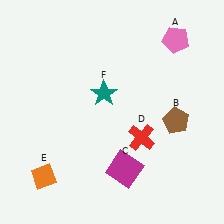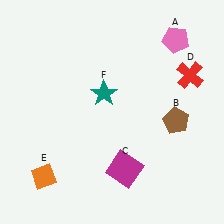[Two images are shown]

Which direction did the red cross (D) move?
The red cross (D) moved up.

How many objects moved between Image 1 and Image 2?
1 object moved between the two images.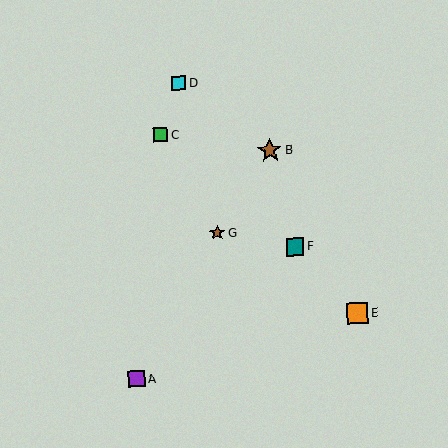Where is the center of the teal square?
The center of the teal square is at (295, 247).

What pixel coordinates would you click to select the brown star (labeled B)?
Click at (270, 151) to select the brown star B.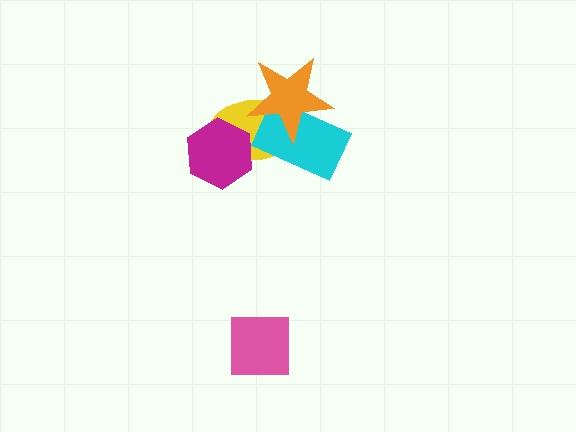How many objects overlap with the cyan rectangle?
2 objects overlap with the cyan rectangle.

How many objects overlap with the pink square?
0 objects overlap with the pink square.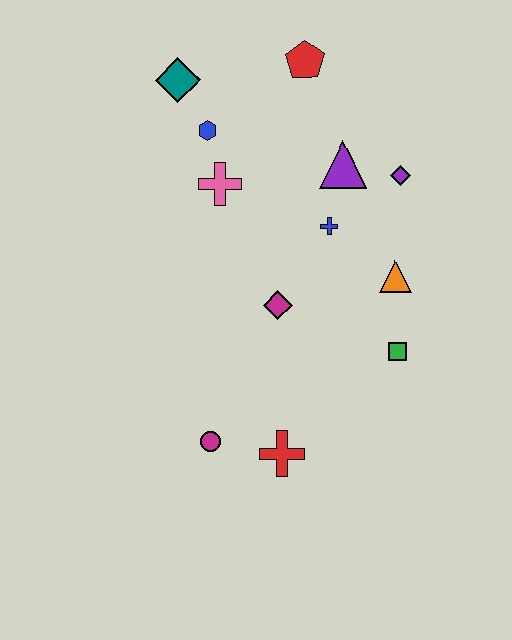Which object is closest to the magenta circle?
The red cross is closest to the magenta circle.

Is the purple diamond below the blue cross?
No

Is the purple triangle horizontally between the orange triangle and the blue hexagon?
Yes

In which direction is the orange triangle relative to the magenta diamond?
The orange triangle is to the right of the magenta diamond.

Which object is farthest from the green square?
The teal diamond is farthest from the green square.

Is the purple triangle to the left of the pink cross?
No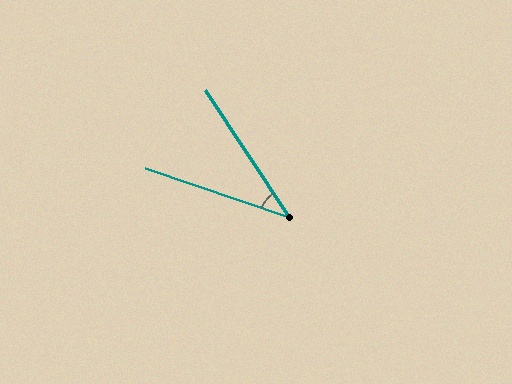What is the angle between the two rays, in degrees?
Approximately 38 degrees.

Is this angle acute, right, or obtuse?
It is acute.